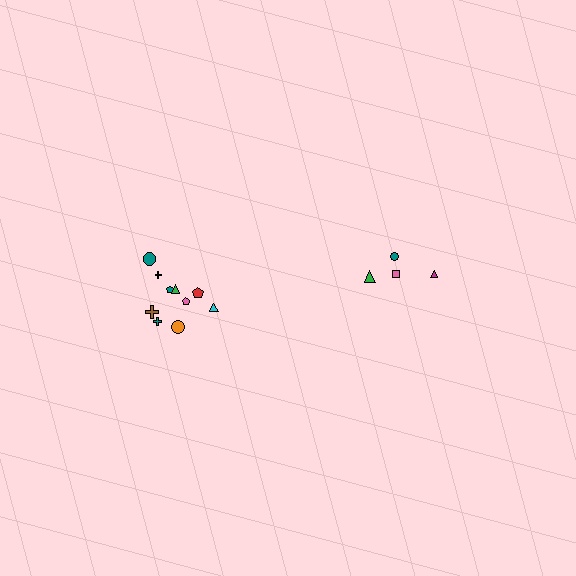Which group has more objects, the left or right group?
The left group.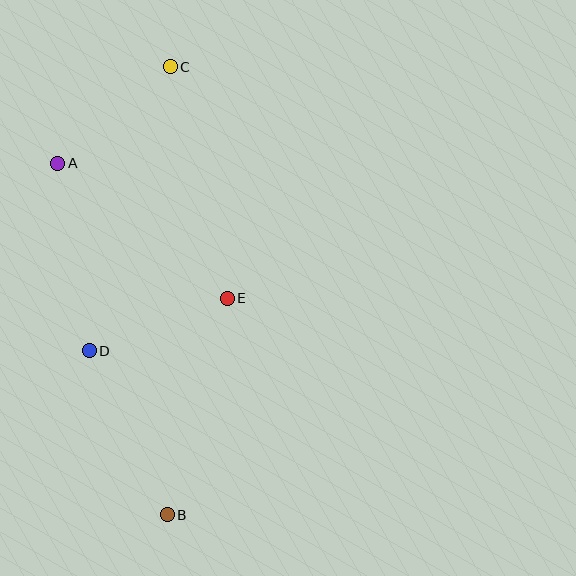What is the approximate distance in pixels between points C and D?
The distance between C and D is approximately 295 pixels.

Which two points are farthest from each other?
Points B and C are farthest from each other.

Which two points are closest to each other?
Points D and E are closest to each other.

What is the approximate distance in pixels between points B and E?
The distance between B and E is approximately 225 pixels.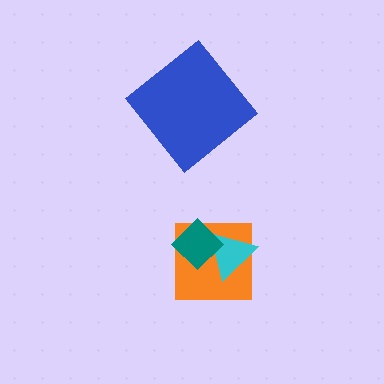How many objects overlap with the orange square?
2 objects overlap with the orange square.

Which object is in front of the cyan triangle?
The teal diamond is in front of the cyan triangle.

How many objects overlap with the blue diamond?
0 objects overlap with the blue diamond.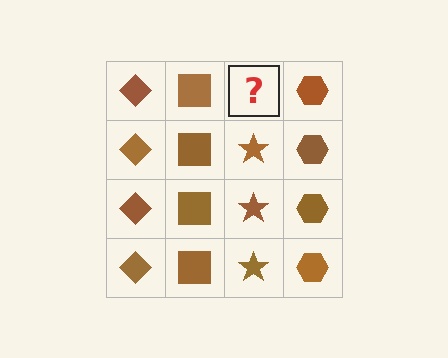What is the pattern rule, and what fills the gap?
The rule is that each column has a consistent shape. The gap should be filled with a brown star.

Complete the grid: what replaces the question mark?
The question mark should be replaced with a brown star.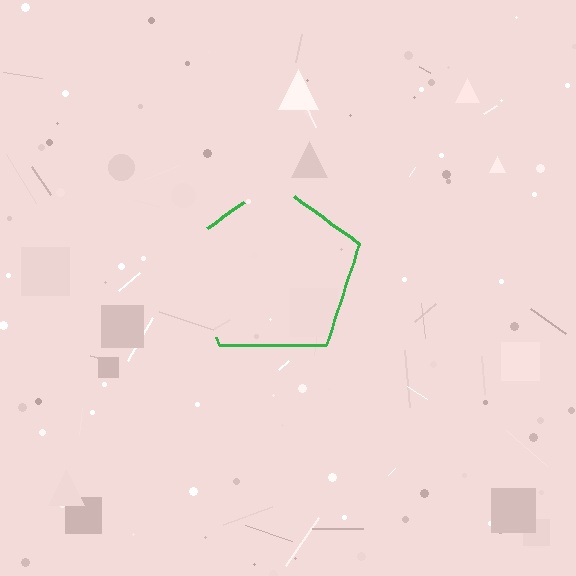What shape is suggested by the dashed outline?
The dashed outline suggests a pentagon.